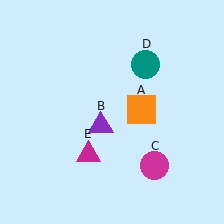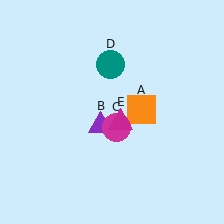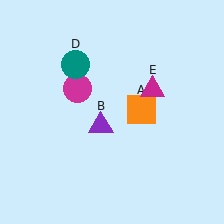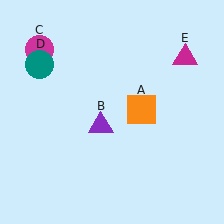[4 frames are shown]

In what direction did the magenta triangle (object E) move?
The magenta triangle (object E) moved up and to the right.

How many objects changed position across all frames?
3 objects changed position: magenta circle (object C), teal circle (object D), magenta triangle (object E).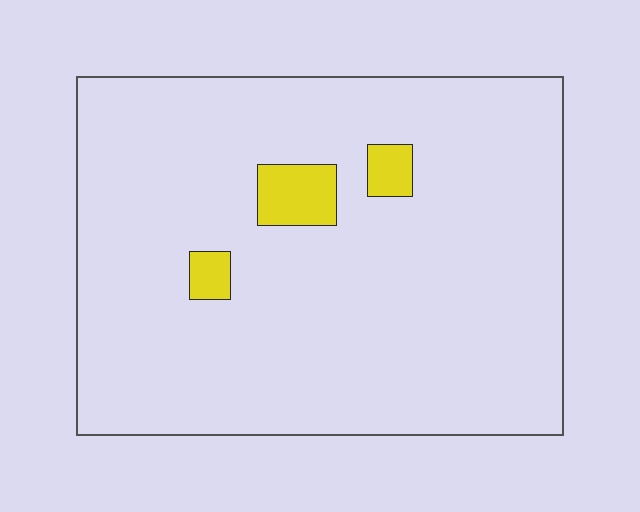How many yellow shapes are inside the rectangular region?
3.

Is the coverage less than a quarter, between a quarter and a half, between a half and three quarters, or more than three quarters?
Less than a quarter.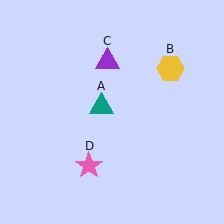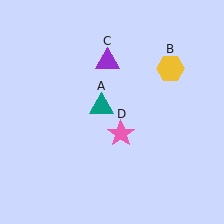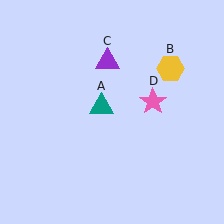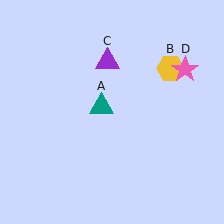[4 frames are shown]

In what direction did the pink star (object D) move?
The pink star (object D) moved up and to the right.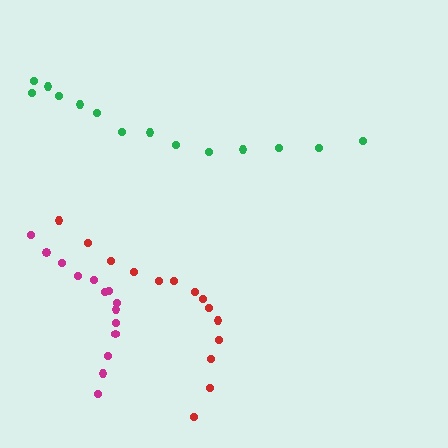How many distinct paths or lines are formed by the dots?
There are 3 distinct paths.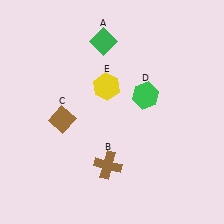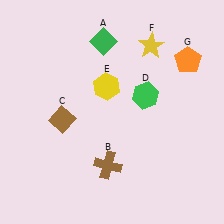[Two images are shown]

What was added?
A yellow star (F), an orange pentagon (G) were added in Image 2.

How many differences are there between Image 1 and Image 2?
There are 2 differences between the two images.